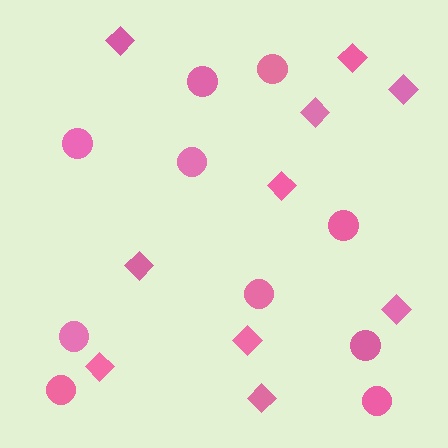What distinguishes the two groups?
There are 2 groups: one group of circles (10) and one group of diamonds (10).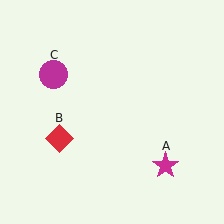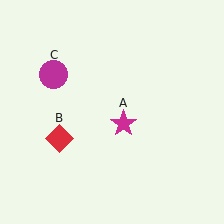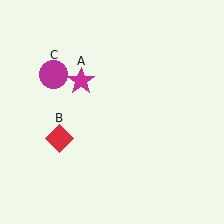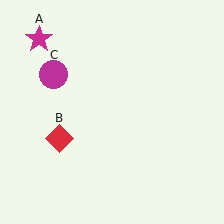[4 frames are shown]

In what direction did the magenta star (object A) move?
The magenta star (object A) moved up and to the left.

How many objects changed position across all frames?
1 object changed position: magenta star (object A).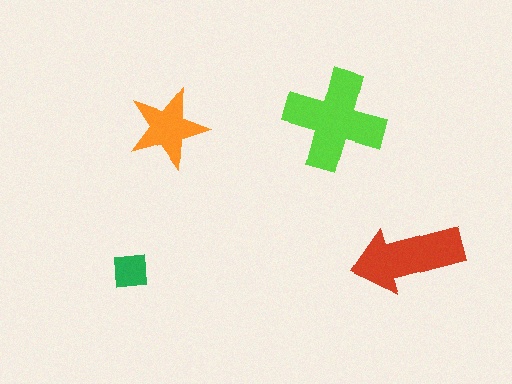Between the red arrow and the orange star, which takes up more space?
The red arrow.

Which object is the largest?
The lime cross.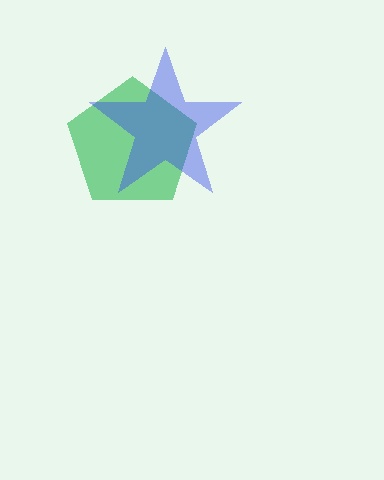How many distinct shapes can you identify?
There are 2 distinct shapes: a green pentagon, a blue star.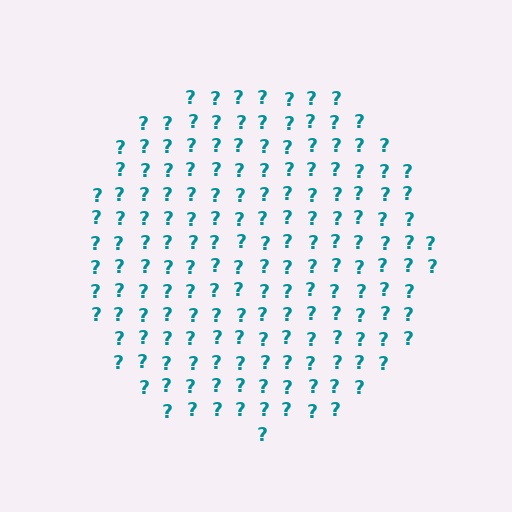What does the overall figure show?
The overall figure shows a circle.